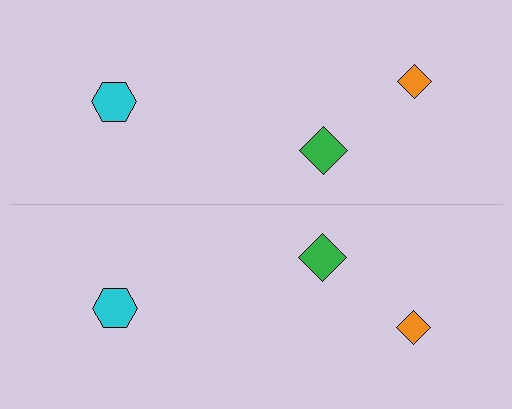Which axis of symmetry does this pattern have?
The pattern has a horizontal axis of symmetry running through the center of the image.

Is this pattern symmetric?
Yes, this pattern has bilateral (reflection) symmetry.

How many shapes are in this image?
There are 6 shapes in this image.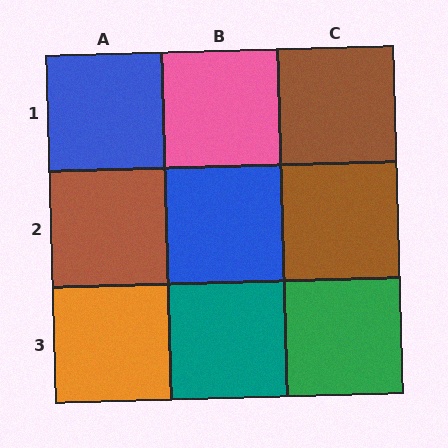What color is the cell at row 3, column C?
Green.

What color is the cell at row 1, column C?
Brown.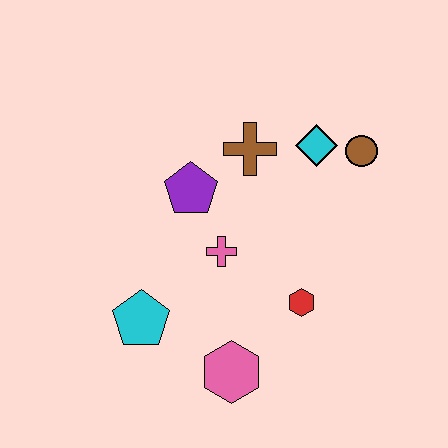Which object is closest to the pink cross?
The purple pentagon is closest to the pink cross.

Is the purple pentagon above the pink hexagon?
Yes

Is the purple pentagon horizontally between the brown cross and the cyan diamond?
No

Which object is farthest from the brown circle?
The cyan pentagon is farthest from the brown circle.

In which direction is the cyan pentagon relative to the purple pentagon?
The cyan pentagon is below the purple pentagon.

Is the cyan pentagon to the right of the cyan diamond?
No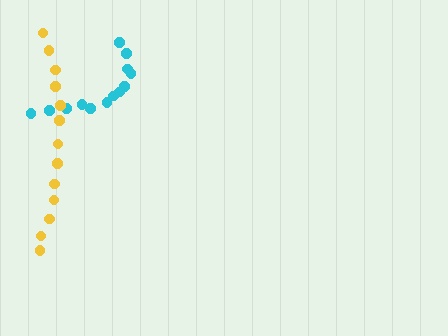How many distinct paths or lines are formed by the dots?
There are 2 distinct paths.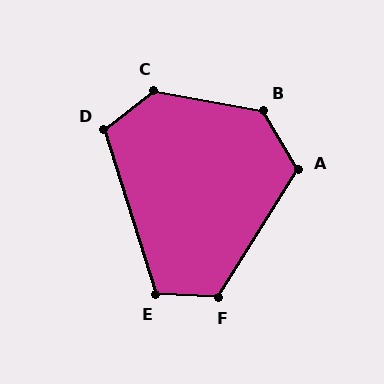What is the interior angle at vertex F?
Approximately 119 degrees (obtuse).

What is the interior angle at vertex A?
Approximately 118 degrees (obtuse).